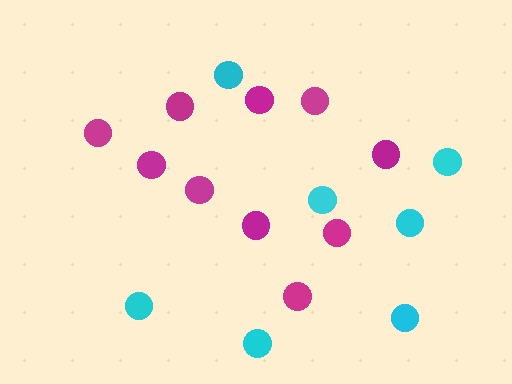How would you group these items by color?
There are 2 groups: one group of magenta circles (10) and one group of cyan circles (7).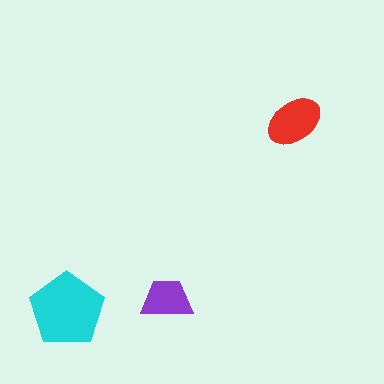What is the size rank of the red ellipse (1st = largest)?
2nd.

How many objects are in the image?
There are 3 objects in the image.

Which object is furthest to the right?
The red ellipse is rightmost.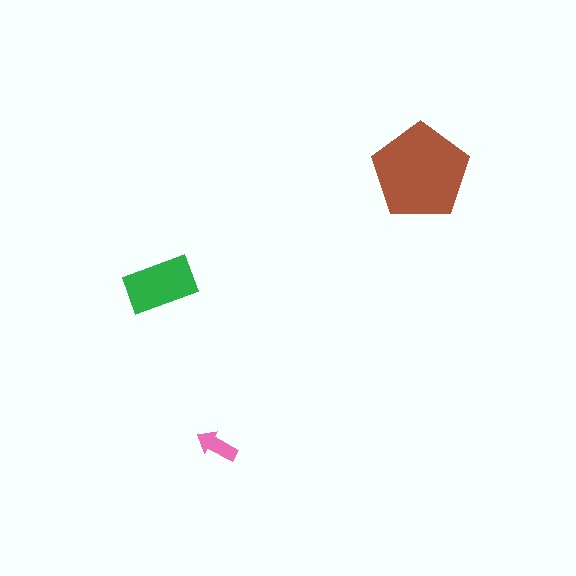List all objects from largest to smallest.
The brown pentagon, the green rectangle, the pink arrow.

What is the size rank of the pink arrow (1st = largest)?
3rd.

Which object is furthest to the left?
The green rectangle is leftmost.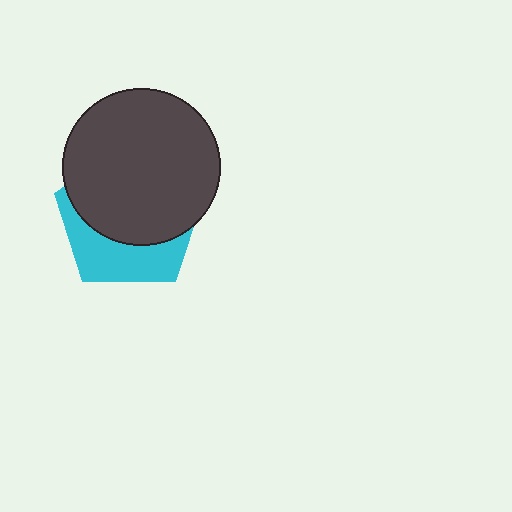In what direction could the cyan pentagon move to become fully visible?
The cyan pentagon could move down. That would shift it out from behind the dark gray circle entirely.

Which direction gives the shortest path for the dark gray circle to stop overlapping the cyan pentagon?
Moving up gives the shortest separation.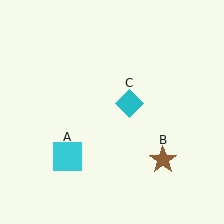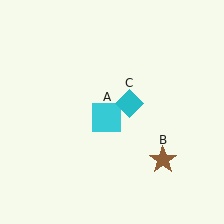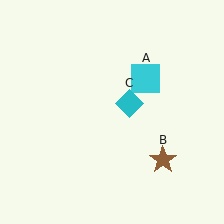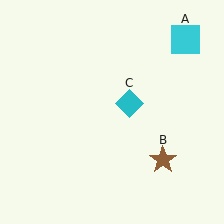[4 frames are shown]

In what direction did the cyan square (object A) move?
The cyan square (object A) moved up and to the right.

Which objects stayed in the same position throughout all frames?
Brown star (object B) and cyan diamond (object C) remained stationary.